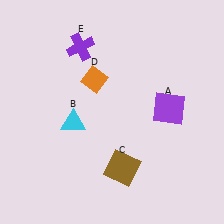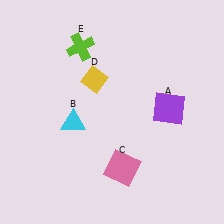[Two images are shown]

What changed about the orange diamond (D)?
In Image 1, D is orange. In Image 2, it changed to yellow.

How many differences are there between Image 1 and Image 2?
There are 3 differences between the two images.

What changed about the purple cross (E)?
In Image 1, E is purple. In Image 2, it changed to lime.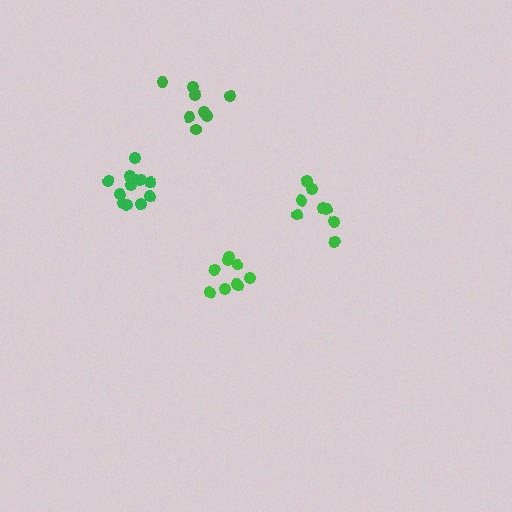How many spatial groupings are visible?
There are 4 spatial groupings.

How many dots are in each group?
Group 1: 12 dots, Group 2: 8 dots, Group 3: 9 dots, Group 4: 8 dots (37 total).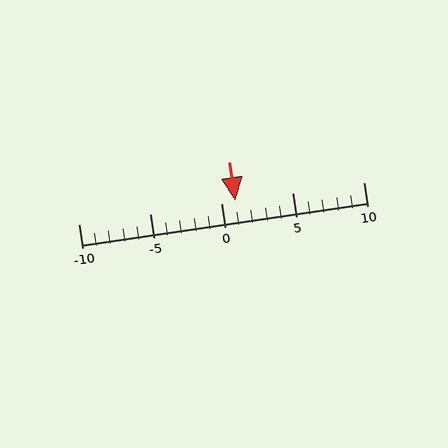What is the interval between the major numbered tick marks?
The major tick marks are spaced 5 units apart.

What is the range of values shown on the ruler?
The ruler shows values from -10 to 10.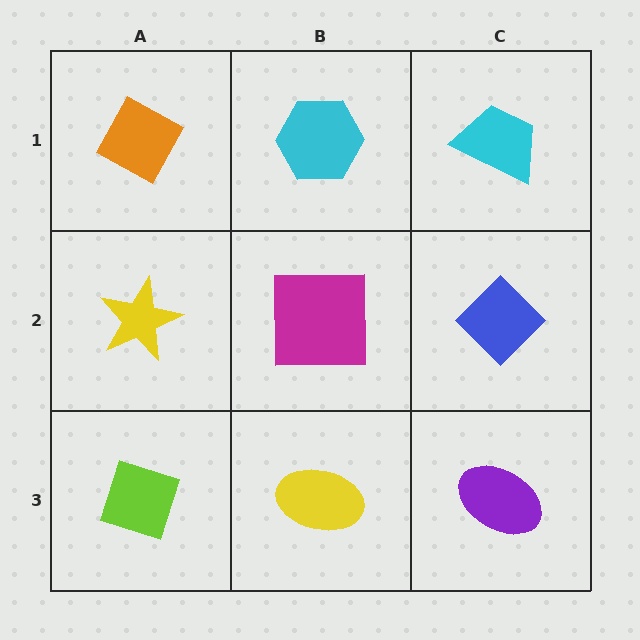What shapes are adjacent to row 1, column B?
A magenta square (row 2, column B), an orange diamond (row 1, column A), a cyan trapezoid (row 1, column C).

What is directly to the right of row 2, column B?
A blue diamond.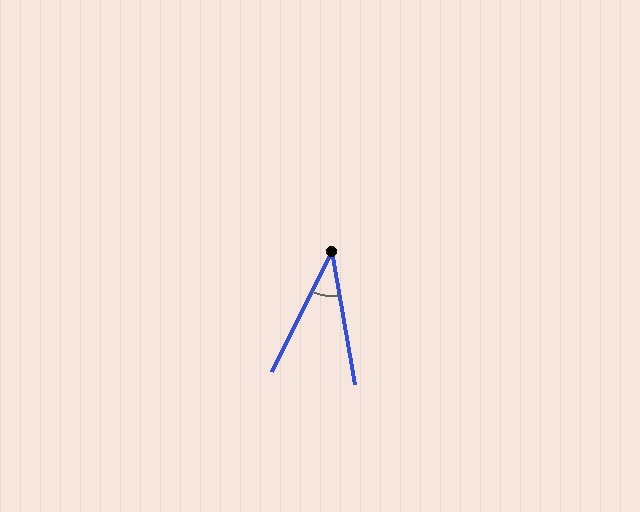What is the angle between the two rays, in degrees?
Approximately 37 degrees.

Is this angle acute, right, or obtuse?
It is acute.